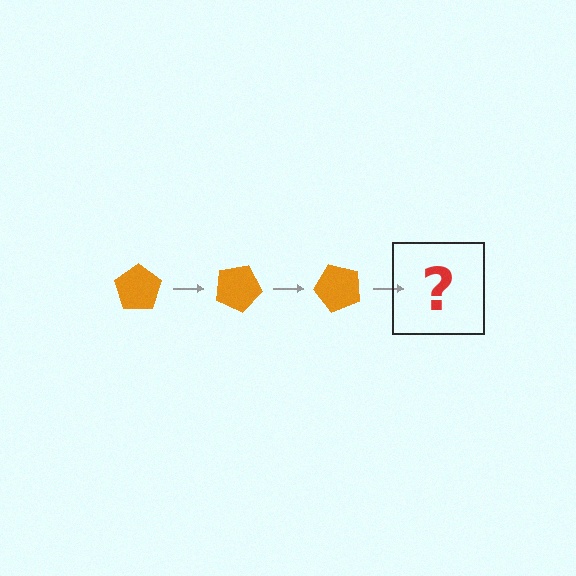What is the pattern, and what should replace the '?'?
The pattern is that the pentagon rotates 25 degrees each step. The '?' should be an orange pentagon rotated 75 degrees.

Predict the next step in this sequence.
The next step is an orange pentagon rotated 75 degrees.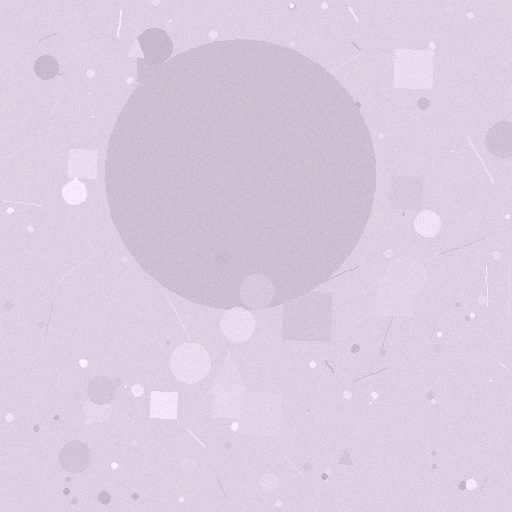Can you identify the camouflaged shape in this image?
The camouflaged shape is a circle.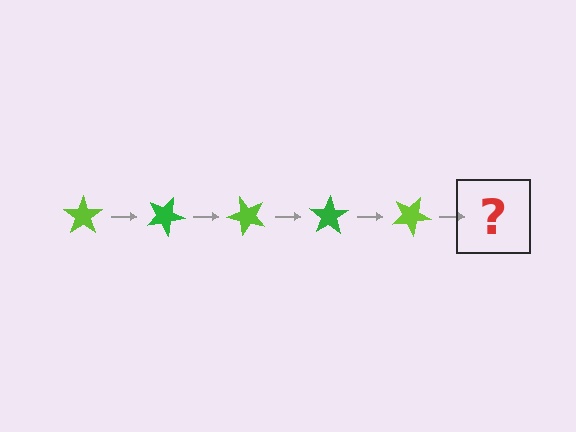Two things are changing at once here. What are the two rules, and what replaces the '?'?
The two rules are that it rotates 25 degrees each step and the color cycles through lime and green. The '?' should be a green star, rotated 125 degrees from the start.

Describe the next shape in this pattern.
It should be a green star, rotated 125 degrees from the start.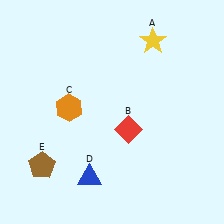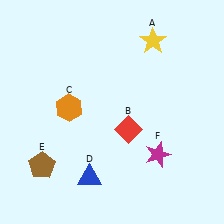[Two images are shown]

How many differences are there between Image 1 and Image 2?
There is 1 difference between the two images.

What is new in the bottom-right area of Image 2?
A magenta star (F) was added in the bottom-right area of Image 2.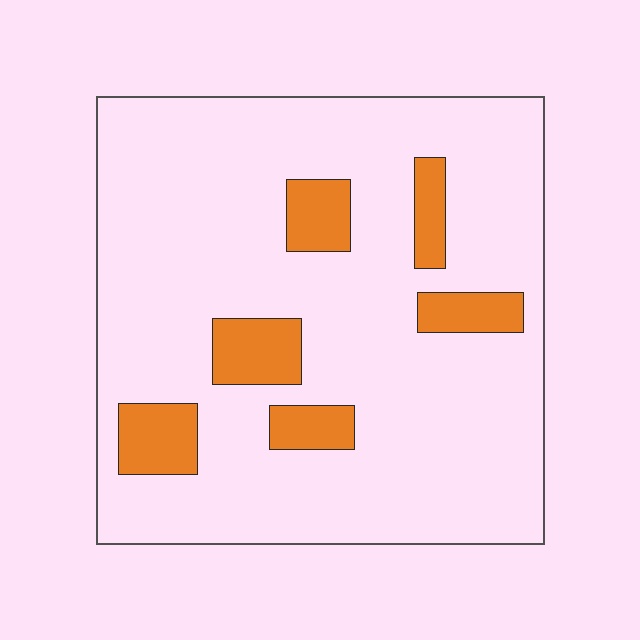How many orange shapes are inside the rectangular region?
6.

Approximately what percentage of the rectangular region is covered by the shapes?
Approximately 15%.